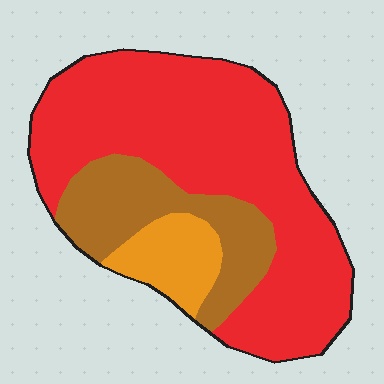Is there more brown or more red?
Red.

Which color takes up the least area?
Orange, at roughly 10%.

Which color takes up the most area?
Red, at roughly 65%.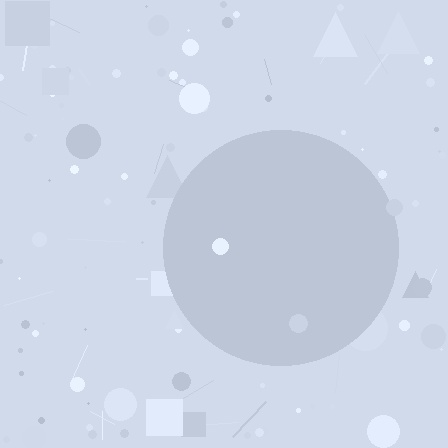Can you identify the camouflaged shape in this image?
The camouflaged shape is a circle.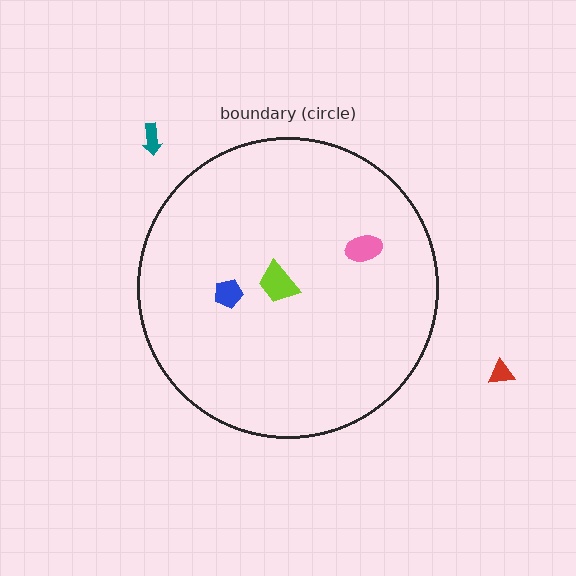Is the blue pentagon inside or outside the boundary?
Inside.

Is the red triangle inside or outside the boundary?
Outside.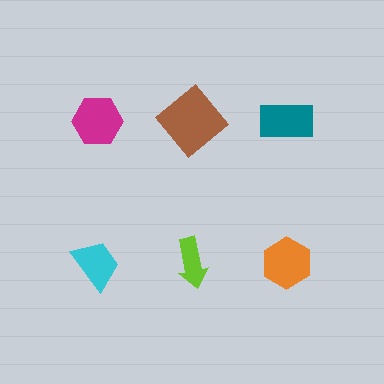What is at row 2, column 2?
A lime arrow.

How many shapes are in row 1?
3 shapes.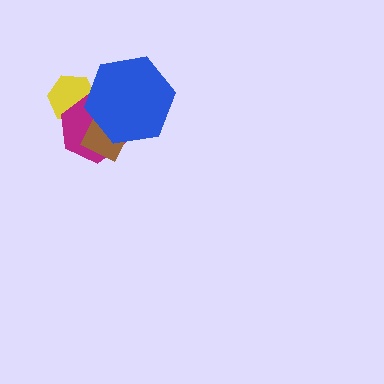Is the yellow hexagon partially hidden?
Yes, it is partially covered by another shape.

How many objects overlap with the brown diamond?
2 objects overlap with the brown diamond.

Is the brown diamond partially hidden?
Yes, it is partially covered by another shape.